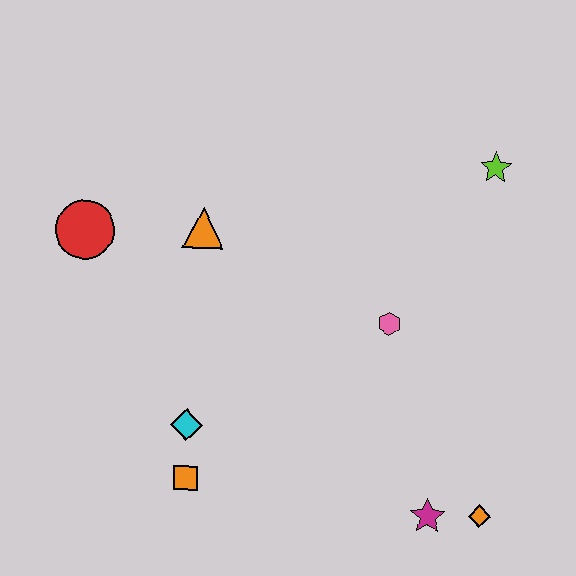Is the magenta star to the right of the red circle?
Yes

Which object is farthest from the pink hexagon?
The red circle is farthest from the pink hexagon.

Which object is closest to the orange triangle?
The red circle is closest to the orange triangle.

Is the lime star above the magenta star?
Yes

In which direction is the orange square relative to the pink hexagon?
The orange square is to the left of the pink hexagon.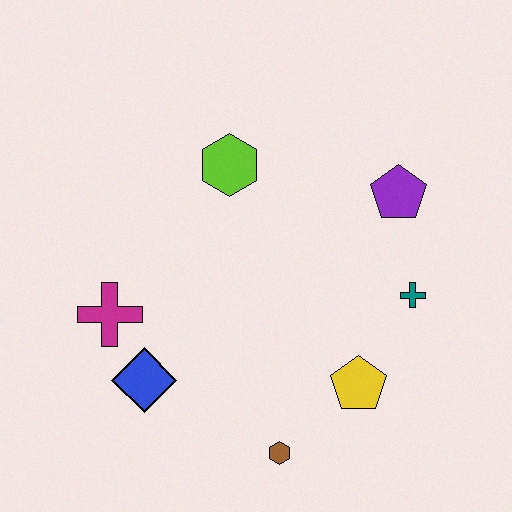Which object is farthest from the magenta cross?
The purple pentagon is farthest from the magenta cross.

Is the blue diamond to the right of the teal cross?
No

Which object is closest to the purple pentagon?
The teal cross is closest to the purple pentagon.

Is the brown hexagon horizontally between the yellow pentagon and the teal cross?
No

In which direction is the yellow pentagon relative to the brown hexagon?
The yellow pentagon is to the right of the brown hexagon.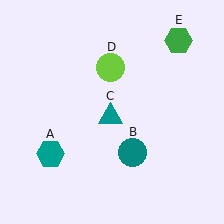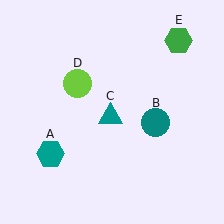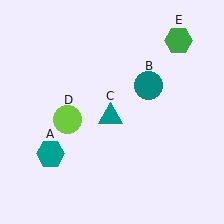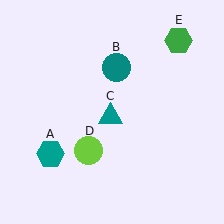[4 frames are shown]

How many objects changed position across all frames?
2 objects changed position: teal circle (object B), lime circle (object D).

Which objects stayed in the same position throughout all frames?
Teal hexagon (object A) and teal triangle (object C) and green hexagon (object E) remained stationary.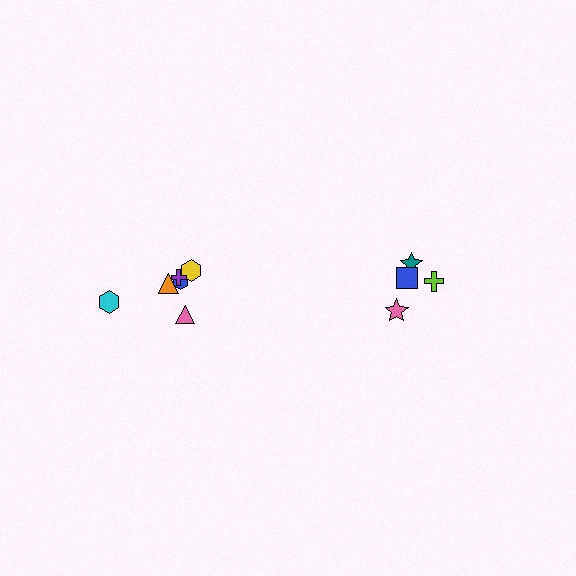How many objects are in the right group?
There are 4 objects.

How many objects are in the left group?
There are 6 objects.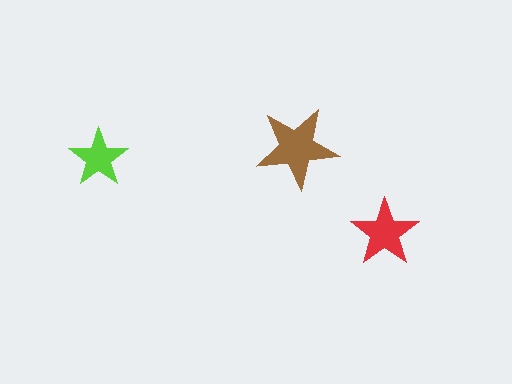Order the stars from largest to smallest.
the brown one, the red one, the lime one.